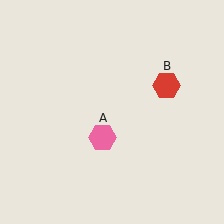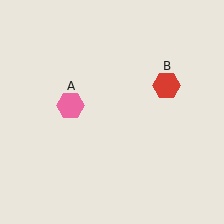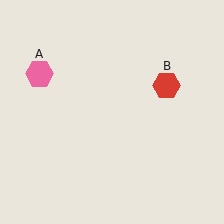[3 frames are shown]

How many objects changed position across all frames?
1 object changed position: pink hexagon (object A).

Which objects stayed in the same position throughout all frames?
Red hexagon (object B) remained stationary.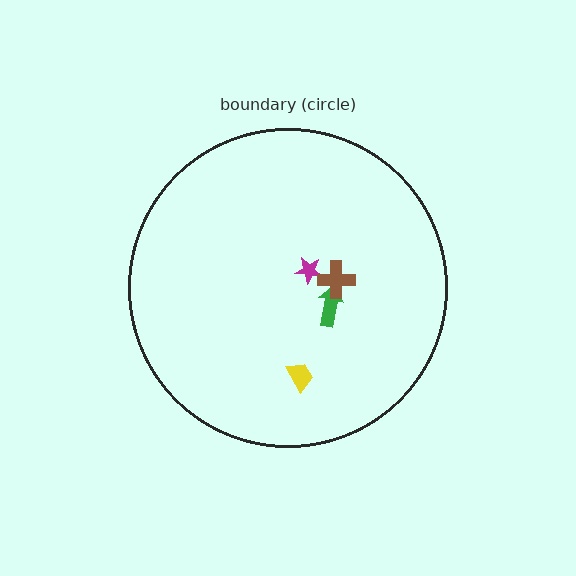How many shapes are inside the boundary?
4 inside, 0 outside.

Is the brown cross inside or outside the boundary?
Inside.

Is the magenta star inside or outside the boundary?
Inside.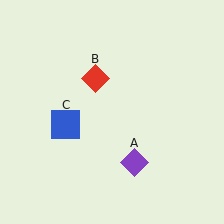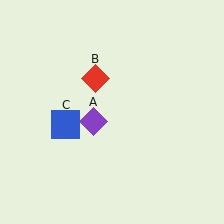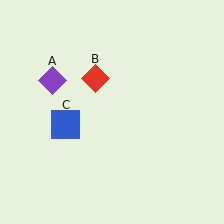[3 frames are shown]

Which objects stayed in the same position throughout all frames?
Red diamond (object B) and blue square (object C) remained stationary.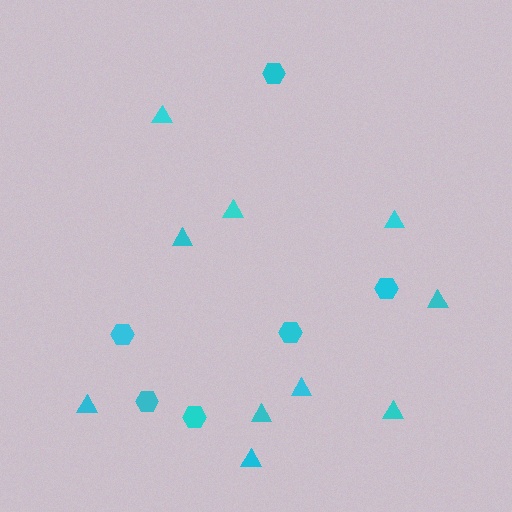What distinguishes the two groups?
There are 2 groups: one group of triangles (10) and one group of hexagons (6).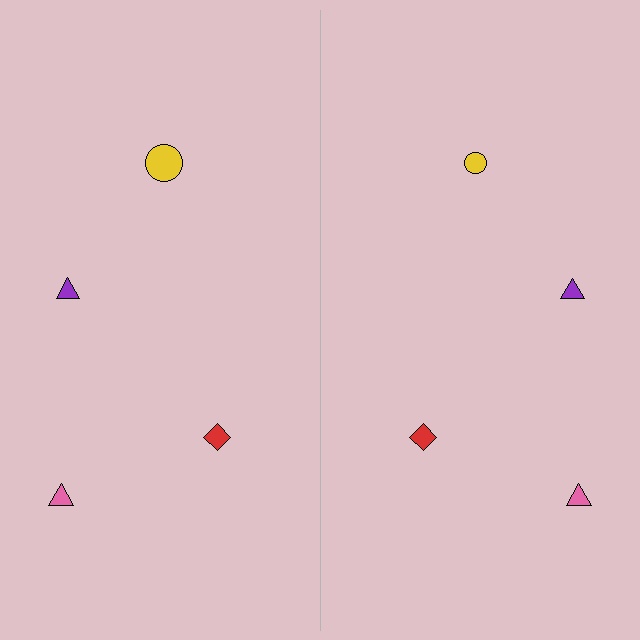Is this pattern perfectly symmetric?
No, the pattern is not perfectly symmetric. The yellow circle on the right side has a different size than its mirror counterpart.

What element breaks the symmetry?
The yellow circle on the right side has a different size than its mirror counterpart.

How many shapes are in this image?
There are 8 shapes in this image.